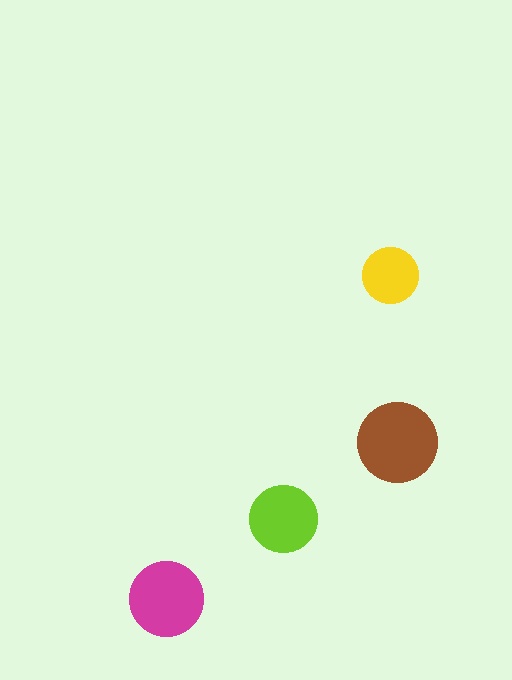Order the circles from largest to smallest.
the brown one, the magenta one, the lime one, the yellow one.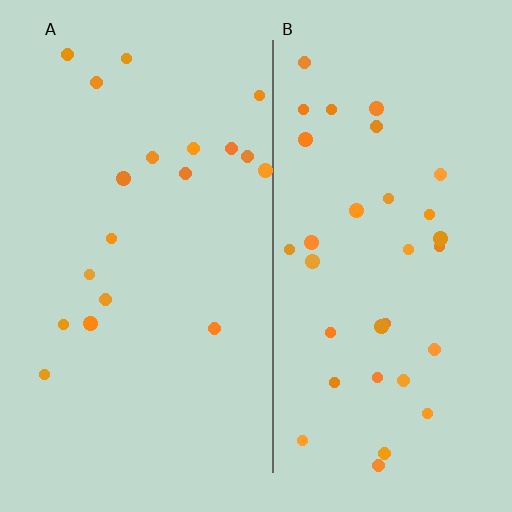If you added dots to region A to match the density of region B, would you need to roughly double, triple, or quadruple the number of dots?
Approximately double.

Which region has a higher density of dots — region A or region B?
B (the right).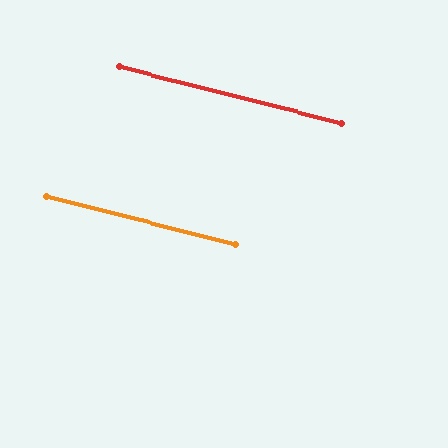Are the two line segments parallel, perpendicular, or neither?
Parallel — their directions differ by only 0.0°.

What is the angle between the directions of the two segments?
Approximately 0 degrees.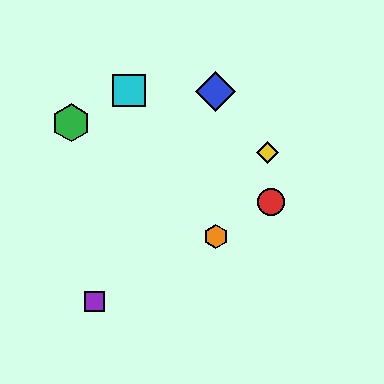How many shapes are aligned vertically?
2 shapes (the blue diamond, the orange hexagon) are aligned vertically.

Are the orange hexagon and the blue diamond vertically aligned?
Yes, both are at x≈216.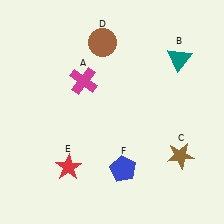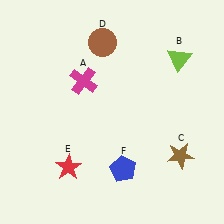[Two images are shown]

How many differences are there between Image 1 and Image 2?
There is 1 difference between the two images.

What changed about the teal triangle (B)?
In Image 1, B is teal. In Image 2, it changed to lime.